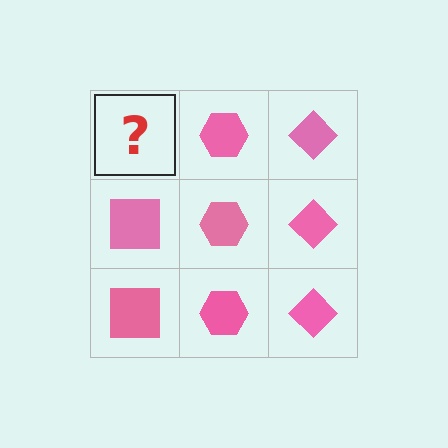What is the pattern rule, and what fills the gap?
The rule is that each column has a consistent shape. The gap should be filled with a pink square.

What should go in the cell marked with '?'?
The missing cell should contain a pink square.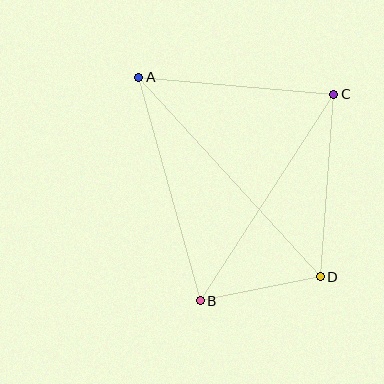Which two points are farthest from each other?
Points A and D are farthest from each other.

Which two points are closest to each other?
Points B and D are closest to each other.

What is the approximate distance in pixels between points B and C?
The distance between B and C is approximately 246 pixels.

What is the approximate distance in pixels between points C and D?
The distance between C and D is approximately 183 pixels.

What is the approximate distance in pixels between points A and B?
The distance between A and B is approximately 232 pixels.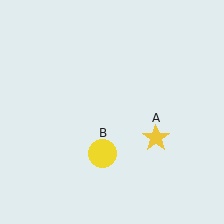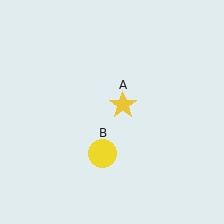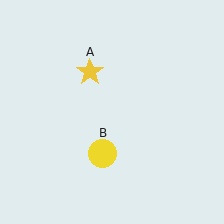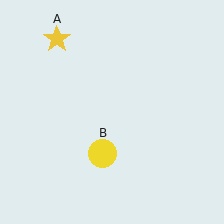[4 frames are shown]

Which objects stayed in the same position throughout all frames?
Yellow circle (object B) remained stationary.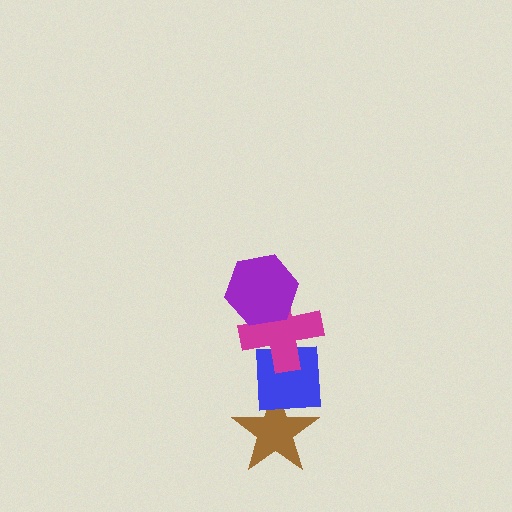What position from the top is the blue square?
The blue square is 3rd from the top.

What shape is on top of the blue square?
The magenta cross is on top of the blue square.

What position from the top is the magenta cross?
The magenta cross is 2nd from the top.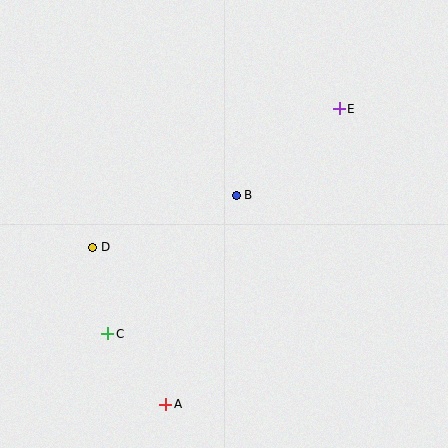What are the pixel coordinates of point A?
Point A is at (166, 404).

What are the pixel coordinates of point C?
Point C is at (108, 334).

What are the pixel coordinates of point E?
Point E is at (339, 109).